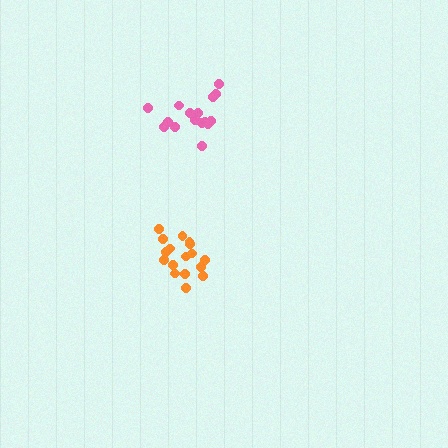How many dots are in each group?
Group 1: 17 dots, Group 2: 16 dots (33 total).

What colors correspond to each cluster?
The clusters are colored: orange, pink.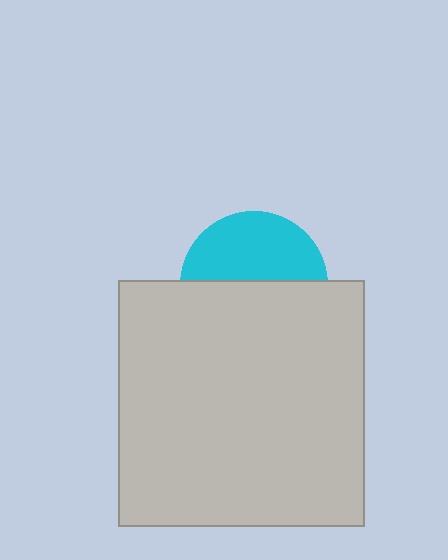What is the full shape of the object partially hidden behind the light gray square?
The partially hidden object is a cyan circle.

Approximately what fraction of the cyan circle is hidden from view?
Roughly 55% of the cyan circle is hidden behind the light gray square.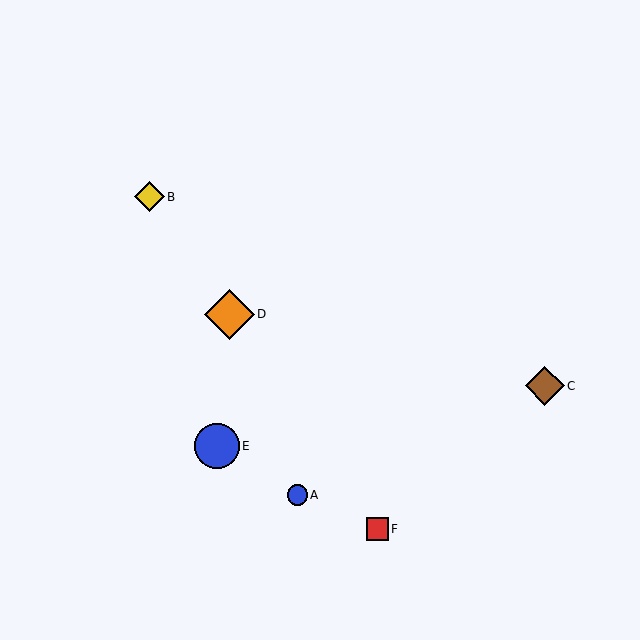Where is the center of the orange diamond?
The center of the orange diamond is at (229, 314).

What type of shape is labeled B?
Shape B is a yellow diamond.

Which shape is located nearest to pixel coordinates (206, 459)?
The blue circle (labeled E) at (217, 446) is nearest to that location.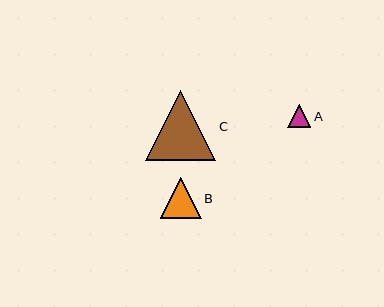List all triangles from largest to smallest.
From largest to smallest: C, B, A.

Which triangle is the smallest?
Triangle A is the smallest with a size of approximately 23 pixels.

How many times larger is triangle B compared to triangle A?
Triangle B is approximately 1.8 times the size of triangle A.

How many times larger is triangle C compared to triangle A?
Triangle C is approximately 3.0 times the size of triangle A.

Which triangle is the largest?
Triangle C is the largest with a size of approximately 70 pixels.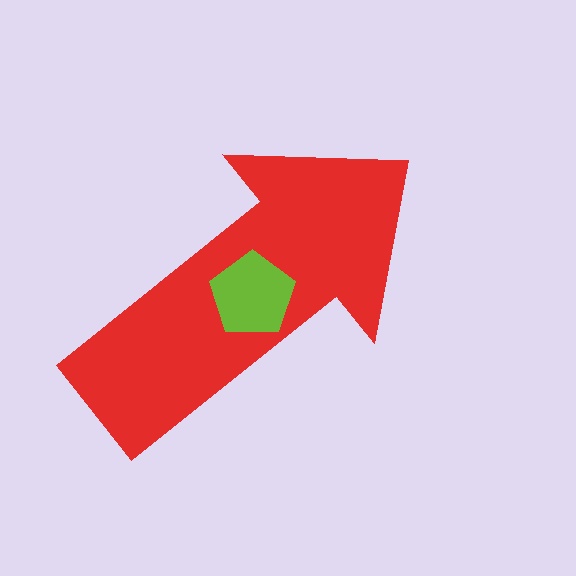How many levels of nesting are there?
2.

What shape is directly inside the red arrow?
The lime pentagon.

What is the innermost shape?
The lime pentagon.